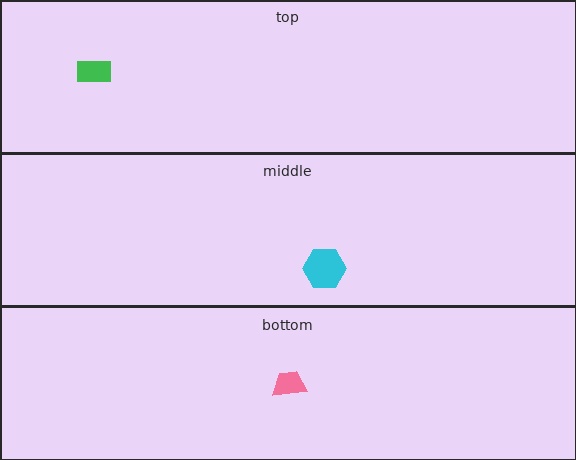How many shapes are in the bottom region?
1.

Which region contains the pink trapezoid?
The bottom region.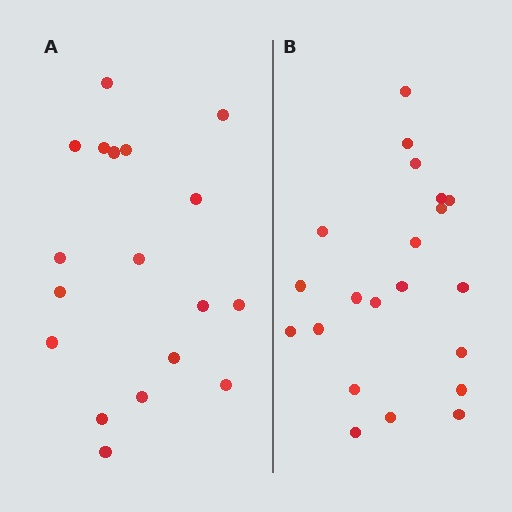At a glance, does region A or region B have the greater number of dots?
Region B (the right region) has more dots.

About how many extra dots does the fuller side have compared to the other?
Region B has just a few more — roughly 2 or 3 more dots than region A.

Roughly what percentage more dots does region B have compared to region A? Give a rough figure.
About 15% more.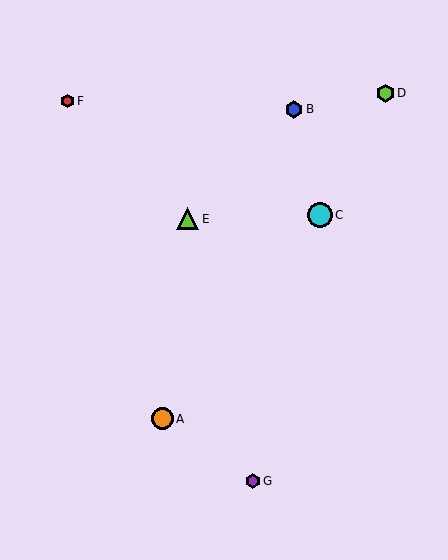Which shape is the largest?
The cyan circle (labeled C) is the largest.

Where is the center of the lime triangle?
The center of the lime triangle is at (188, 219).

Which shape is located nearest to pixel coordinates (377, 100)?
The lime hexagon (labeled D) at (385, 93) is nearest to that location.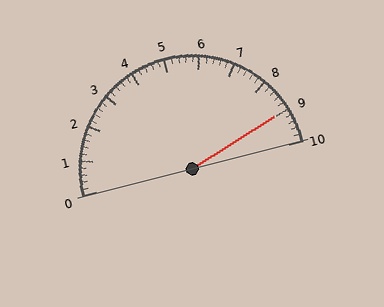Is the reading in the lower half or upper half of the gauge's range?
The reading is in the upper half of the range (0 to 10).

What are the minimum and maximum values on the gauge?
The gauge ranges from 0 to 10.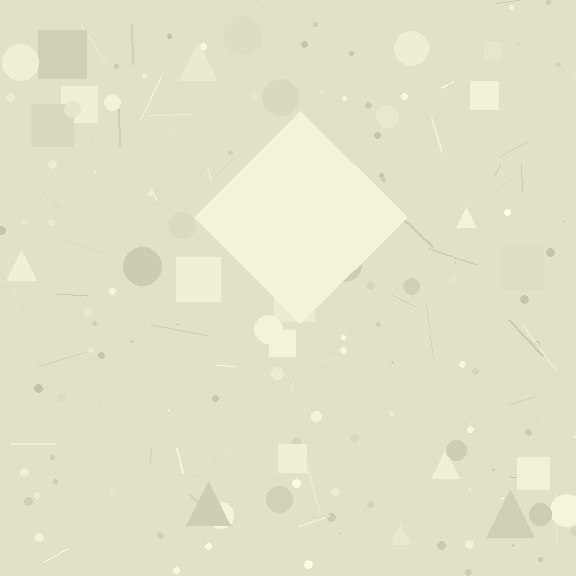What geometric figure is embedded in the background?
A diamond is embedded in the background.